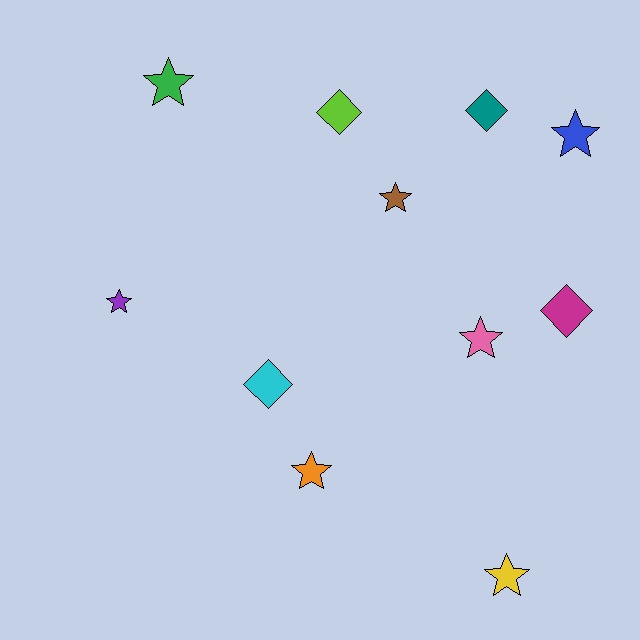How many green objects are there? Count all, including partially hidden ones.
There is 1 green object.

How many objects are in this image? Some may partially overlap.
There are 11 objects.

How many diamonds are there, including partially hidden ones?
There are 4 diamonds.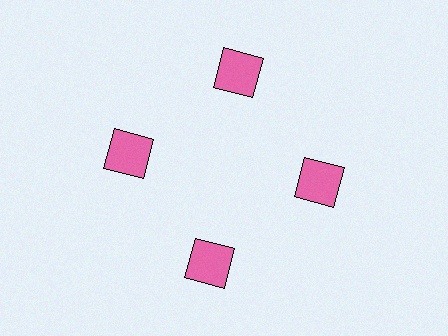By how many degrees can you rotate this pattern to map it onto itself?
The pattern maps onto itself every 90 degrees of rotation.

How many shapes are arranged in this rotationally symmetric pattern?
There are 4 shapes, arranged in 4 groups of 1.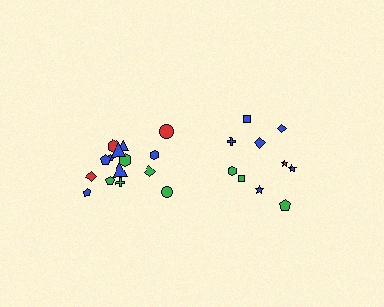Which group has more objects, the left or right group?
The left group.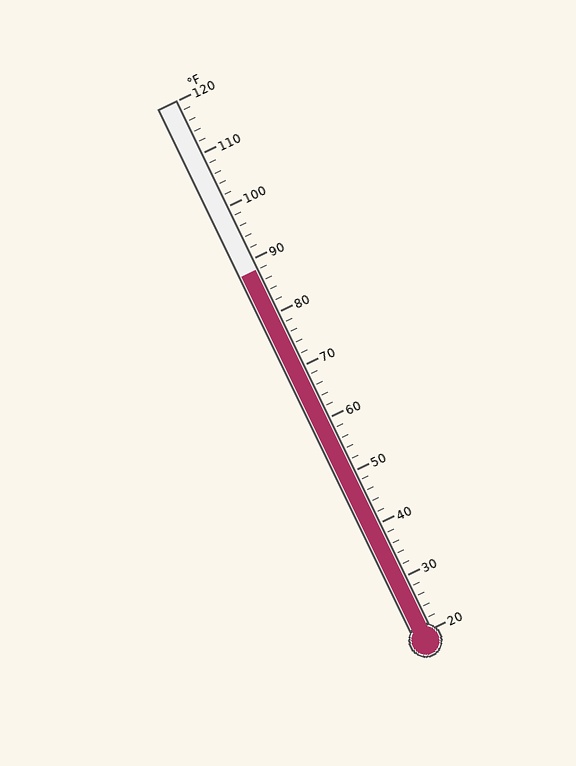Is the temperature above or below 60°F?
The temperature is above 60°F.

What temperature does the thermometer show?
The thermometer shows approximately 88°F.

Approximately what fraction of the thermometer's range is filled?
The thermometer is filled to approximately 70% of its range.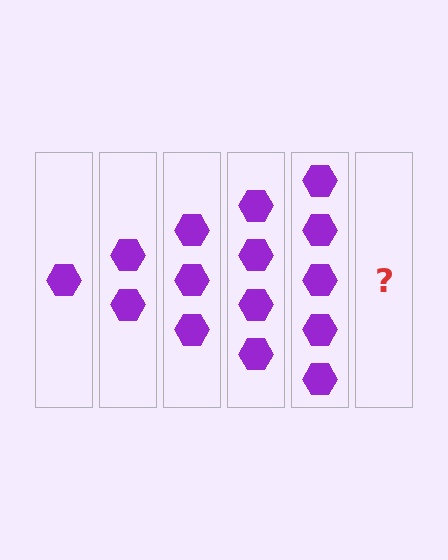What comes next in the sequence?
The next element should be 6 hexagons.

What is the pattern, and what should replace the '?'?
The pattern is that each step adds one more hexagon. The '?' should be 6 hexagons.